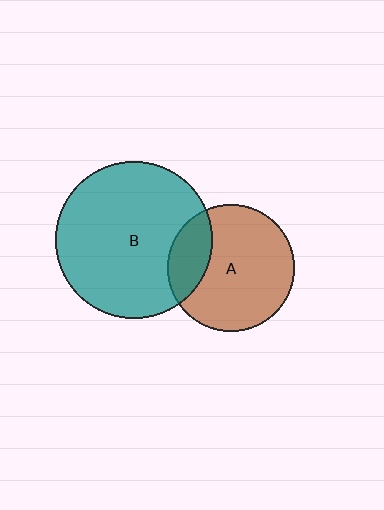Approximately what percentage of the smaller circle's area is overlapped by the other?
Approximately 20%.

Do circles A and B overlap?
Yes.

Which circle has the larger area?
Circle B (teal).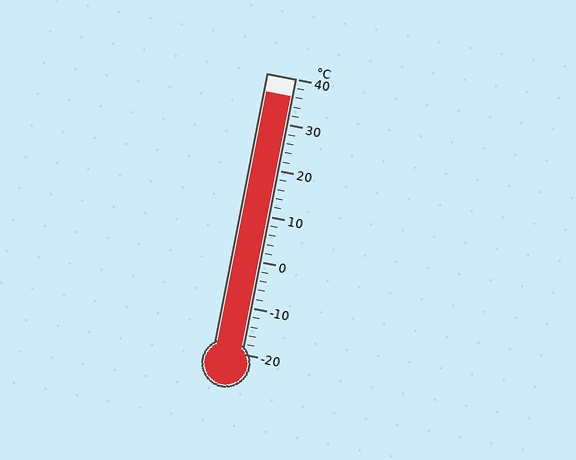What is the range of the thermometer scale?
The thermometer scale ranges from -20°C to 40°C.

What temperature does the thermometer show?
The thermometer shows approximately 36°C.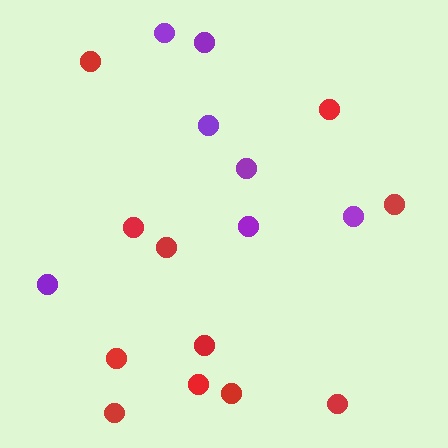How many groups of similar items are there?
There are 2 groups: one group of purple circles (7) and one group of red circles (11).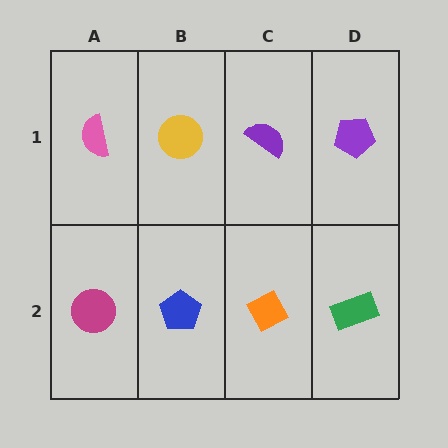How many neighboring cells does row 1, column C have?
3.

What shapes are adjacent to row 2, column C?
A purple semicircle (row 1, column C), a blue pentagon (row 2, column B), a green rectangle (row 2, column D).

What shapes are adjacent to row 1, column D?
A green rectangle (row 2, column D), a purple semicircle (row 1, column C).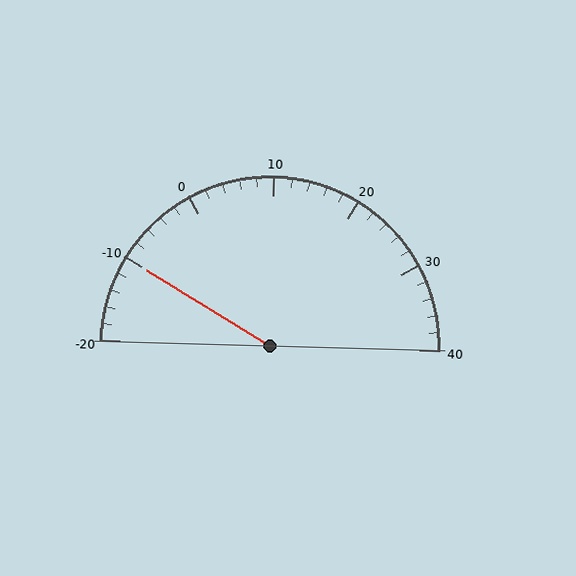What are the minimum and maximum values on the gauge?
The gauge ranges from -20 to 40.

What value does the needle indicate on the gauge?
The needle indicates approximately -10.